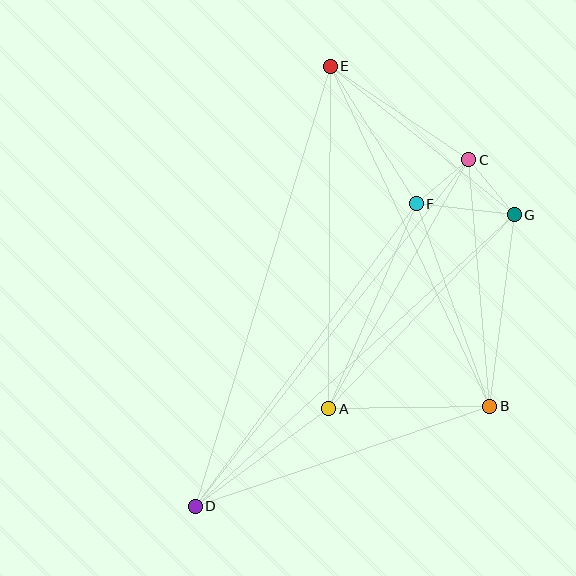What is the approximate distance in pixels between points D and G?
The distance between D and G is approximately 432 pixels.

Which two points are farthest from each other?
Points D and E are farthest from each other.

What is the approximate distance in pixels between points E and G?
The distance between E and G is approximately 237 pixels.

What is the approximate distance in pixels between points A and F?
The distance between A and F is approximately 223 pixels.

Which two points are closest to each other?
Points C and F are closest to each other.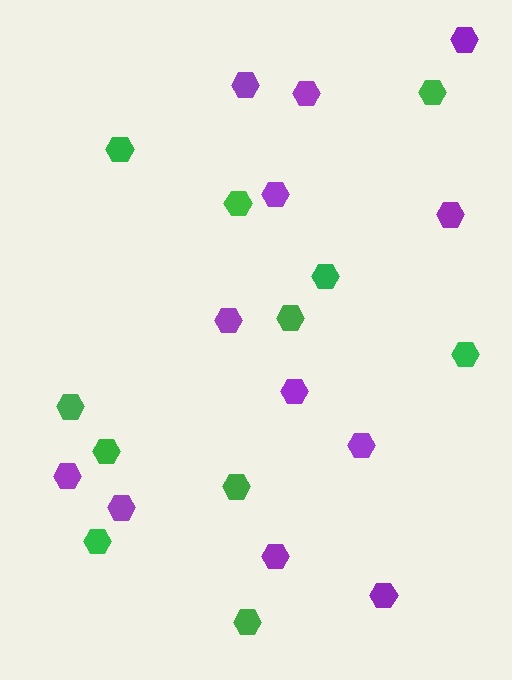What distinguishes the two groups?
There are 2 groups: one group of green hexagons (11) and one group of purple hexagons (12).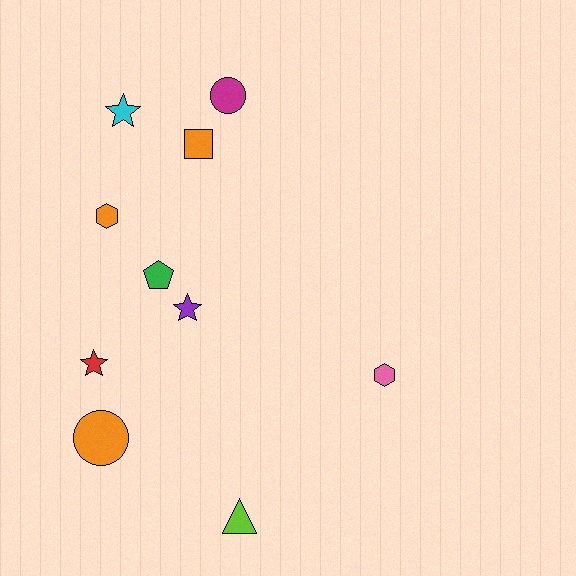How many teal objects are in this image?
There are no teal objects.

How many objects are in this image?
There are 10 objects.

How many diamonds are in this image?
There are no diamonds.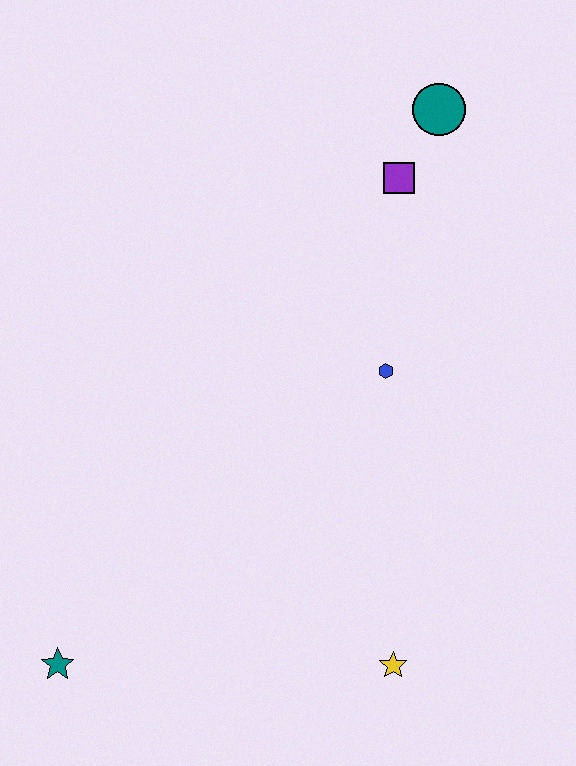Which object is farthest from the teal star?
The teal circle is farthest from the teal star.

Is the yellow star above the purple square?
No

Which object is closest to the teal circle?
The purple square is closest to the teal circle.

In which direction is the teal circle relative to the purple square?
The teal circle is above the purple square.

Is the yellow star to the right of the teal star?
Yes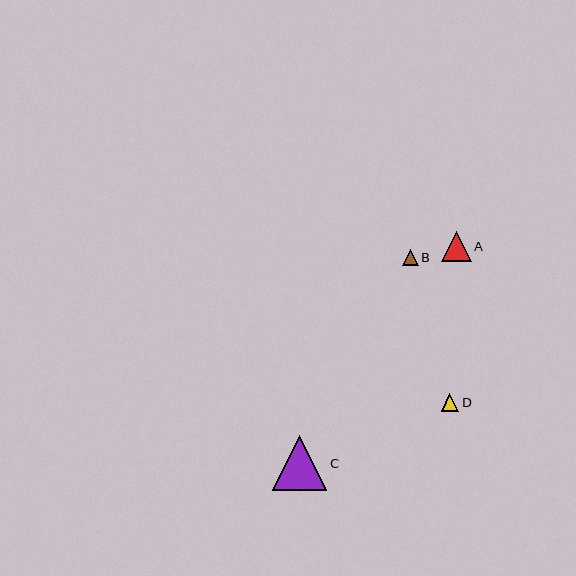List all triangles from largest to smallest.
From largest to smallest: C, A, D, B.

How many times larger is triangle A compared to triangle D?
Triangle A is approximately 1.7 times the size of triangle D.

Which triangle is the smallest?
Triangle B is the smallest with a size of approximately 16 pixels.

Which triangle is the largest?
Triangle C is the largest with a size of approximately 55 pixels.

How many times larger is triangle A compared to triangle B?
Triangle A is approximately 1.9 times the size of triangle B.